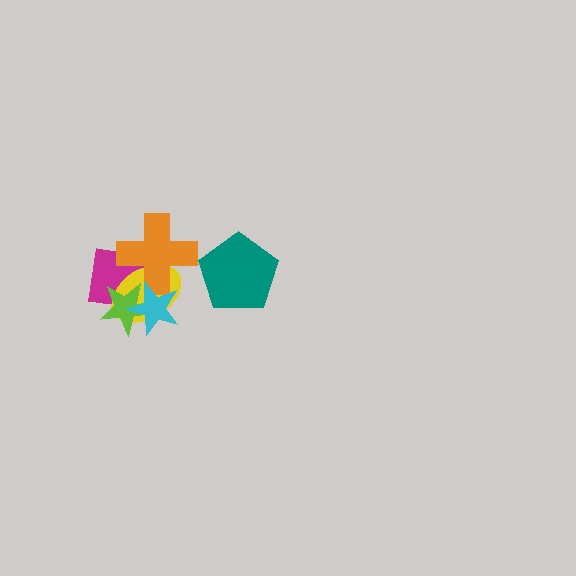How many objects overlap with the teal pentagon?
0 objects overlap with the teal pentagon.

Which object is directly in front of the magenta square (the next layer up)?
The yellow ellipse is directly in front of the magenta square.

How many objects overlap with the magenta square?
4 objects overlap with the magenta square.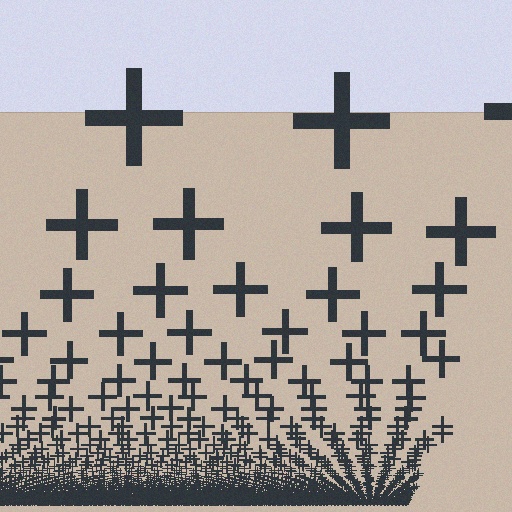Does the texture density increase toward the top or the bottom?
Density increases toward the bottom.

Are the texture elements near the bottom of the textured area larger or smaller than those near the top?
Smaller. The gradient is inverted — elements near the bottom are smaller and denser.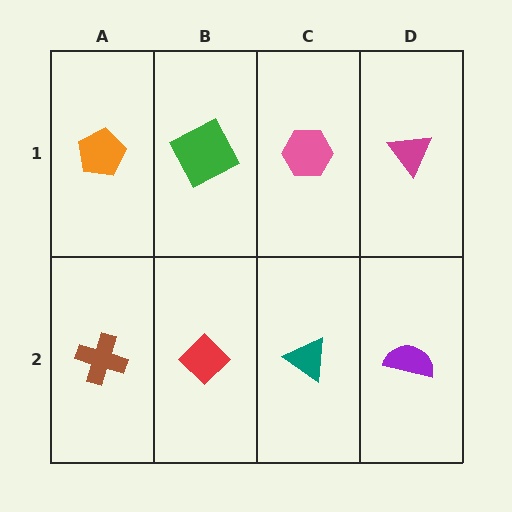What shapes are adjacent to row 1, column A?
A brown cross (row 2, column A), a green square (row 1, column B).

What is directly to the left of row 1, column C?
A green square.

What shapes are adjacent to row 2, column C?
A pink hexagon (row 1, column C), a red diamond (row 2, column B), a purple semicircle (row 2, column D).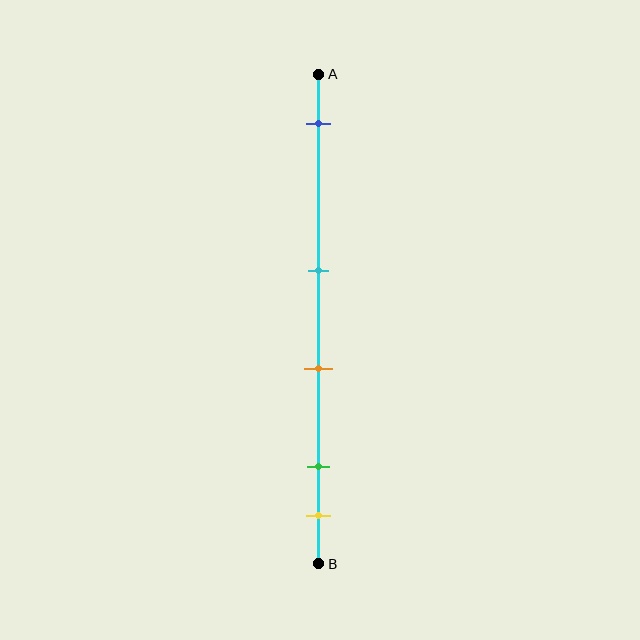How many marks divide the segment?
There are 5 marks dividing the segment.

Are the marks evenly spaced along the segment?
No, the marks are not evenly spaced.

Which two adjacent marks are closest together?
The green and yellow marks are the closest adjacent pair.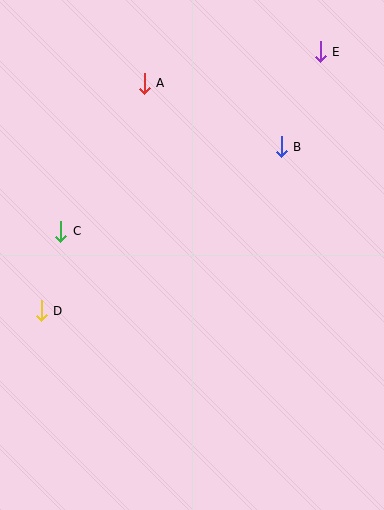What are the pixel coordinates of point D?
Point D is at (41, 311).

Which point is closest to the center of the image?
Point C at (61, 231) is closest to the center.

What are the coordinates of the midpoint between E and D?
The midpoint between E and D is at (181, 181).